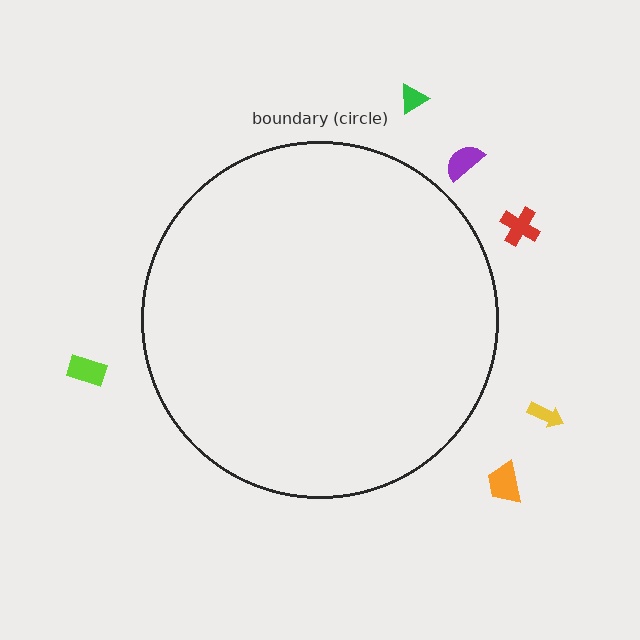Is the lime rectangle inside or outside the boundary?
Outside.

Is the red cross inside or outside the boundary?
Outside.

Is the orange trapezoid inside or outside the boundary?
Outside.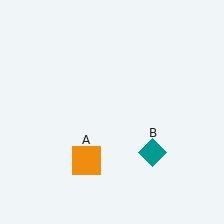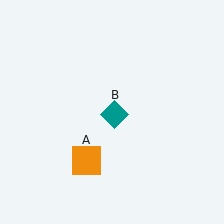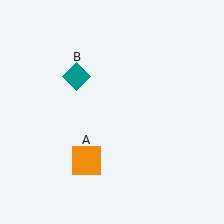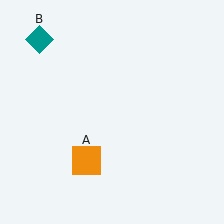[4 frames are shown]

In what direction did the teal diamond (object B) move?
The teal diamond (object B) moved up and to the left.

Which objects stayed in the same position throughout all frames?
Orange square (object A) remained stationary.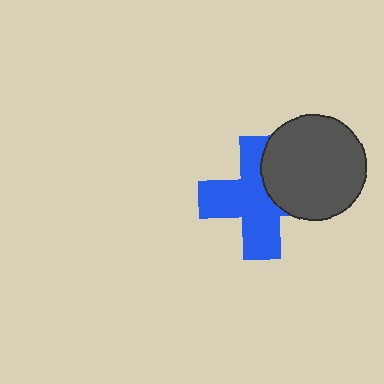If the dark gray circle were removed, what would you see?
You would see the complete blue cross.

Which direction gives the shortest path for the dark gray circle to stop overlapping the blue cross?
Moving right gives the shortest separation.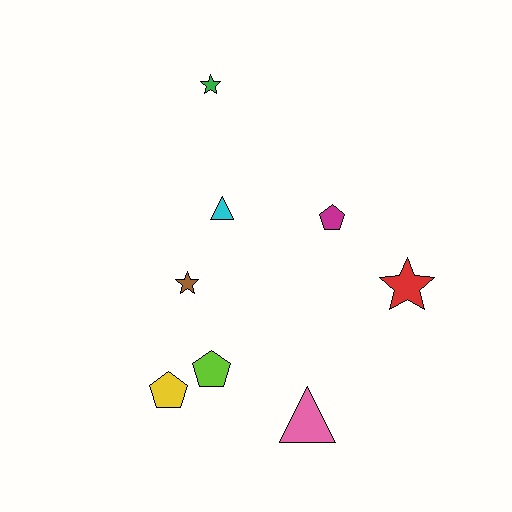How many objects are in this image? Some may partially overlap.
There are 8 objects.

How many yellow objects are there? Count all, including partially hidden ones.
There is 1 yellow object.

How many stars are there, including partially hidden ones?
There are 3 stars.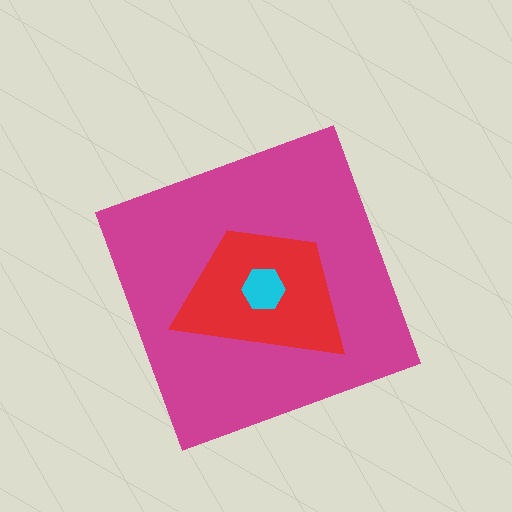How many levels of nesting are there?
3.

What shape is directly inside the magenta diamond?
The red trapezoid.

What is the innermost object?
The cyan hexagon.